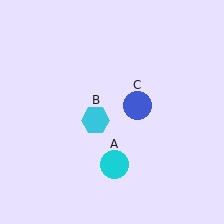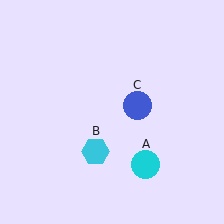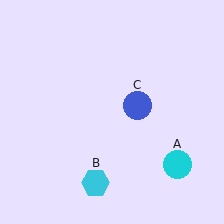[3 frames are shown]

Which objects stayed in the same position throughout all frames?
Blue circle (object C) remained stationary.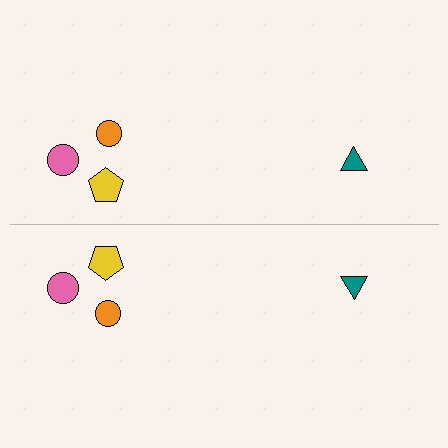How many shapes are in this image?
There are 8 shapes in this image.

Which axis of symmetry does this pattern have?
The pattern has a horizontal axis of symmetry running through the center of the image.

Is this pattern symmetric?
Yes, this pattern has bilateral (reflection) symmetry.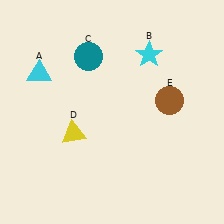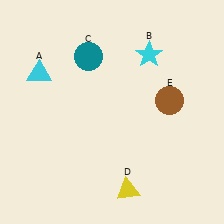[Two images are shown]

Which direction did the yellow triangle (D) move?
The yellow triangle (D) moved down.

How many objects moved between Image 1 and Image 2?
1 object moved between the two images.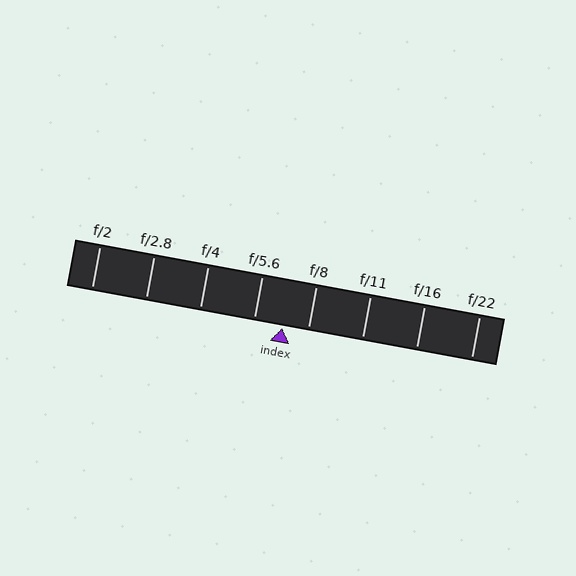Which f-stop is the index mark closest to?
The index mark is closest to f/8.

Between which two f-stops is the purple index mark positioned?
The index mark is between f/5.6 and f/8.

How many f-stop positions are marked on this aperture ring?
There are 8 f-stop positions marked.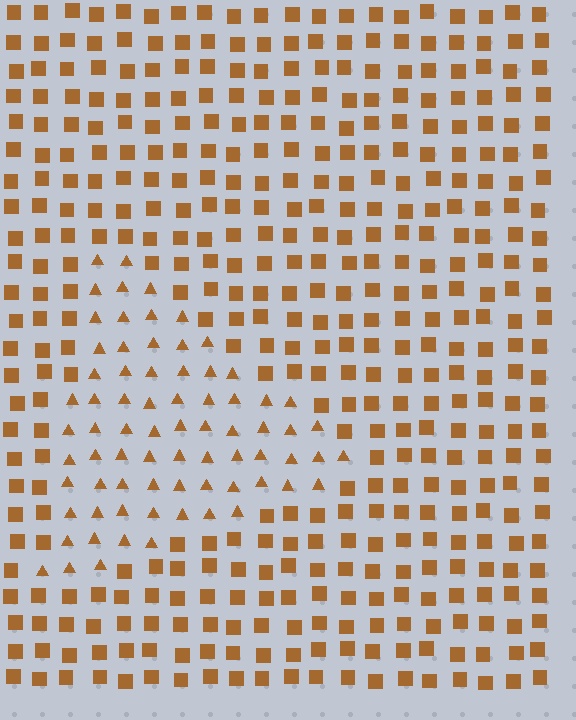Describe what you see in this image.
The image is filled with small brown elements arranged in a uniform grid. A triangle-shaped region contains triangles, while the surrounding area contains squares. The boundary is defined purely by the change in element shape.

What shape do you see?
I see a triangle.